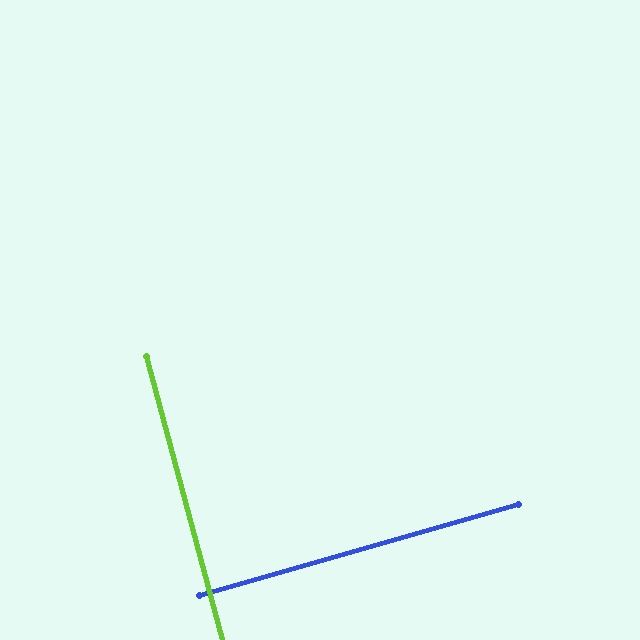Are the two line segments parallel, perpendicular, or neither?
Perpendicular — they meet at approximately 89°.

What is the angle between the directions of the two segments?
Approximately 89 degrees.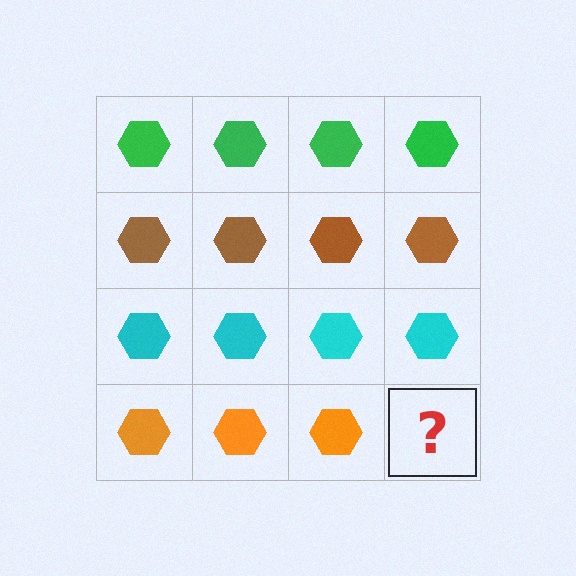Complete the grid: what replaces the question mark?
The question mark should be replaced with an orange hexagon.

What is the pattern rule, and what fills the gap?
The rule is that each row has a consistent color. The gap should be filled with an orange hexagon.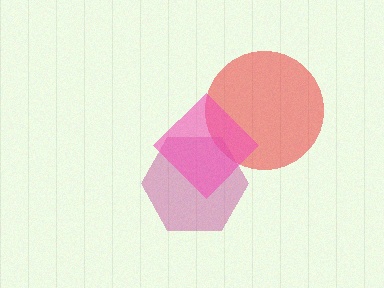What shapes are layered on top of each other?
The layered shapes are: a red circle, a magenta hexagon, a pink diamond.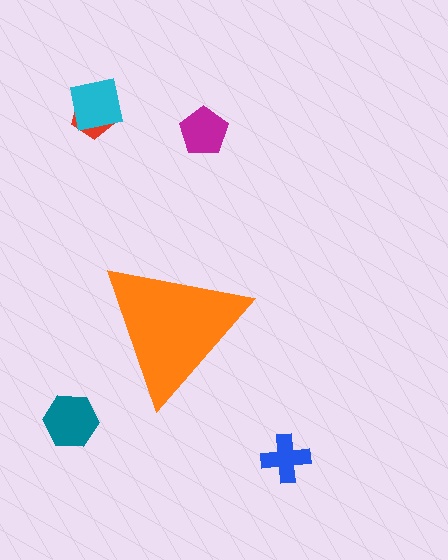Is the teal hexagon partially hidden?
No, the teal hexagon is fully visible.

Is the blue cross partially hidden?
No, the blue cross is fully visible.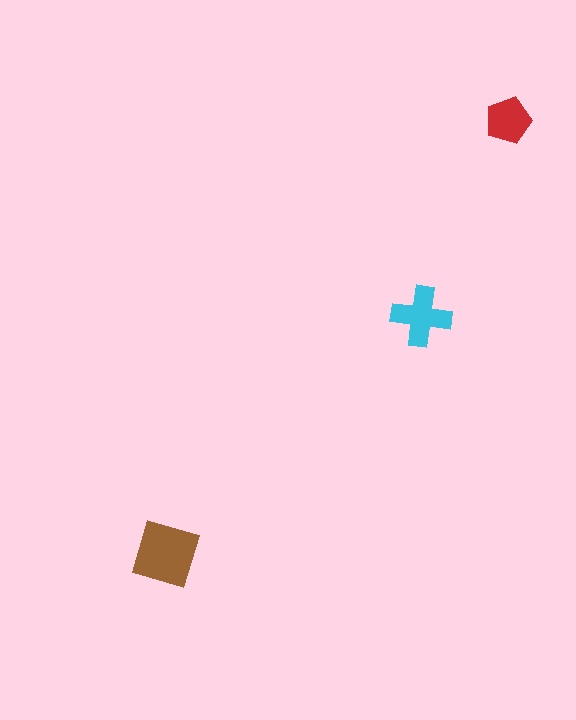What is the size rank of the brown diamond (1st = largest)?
1st.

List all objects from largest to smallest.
The brown diamond, the cyan cross, the red pentagon.